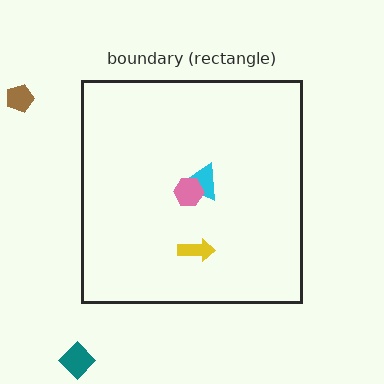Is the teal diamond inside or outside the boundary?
Outside.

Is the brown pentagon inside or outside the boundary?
Outside.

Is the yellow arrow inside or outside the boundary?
Inside.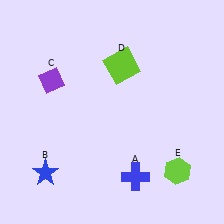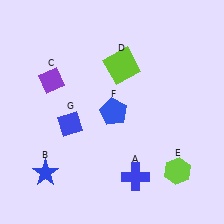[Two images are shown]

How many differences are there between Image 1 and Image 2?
There are 2 differences between the two images.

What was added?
A blue pentagon (F), a blue diamond (G) were added in Image 2.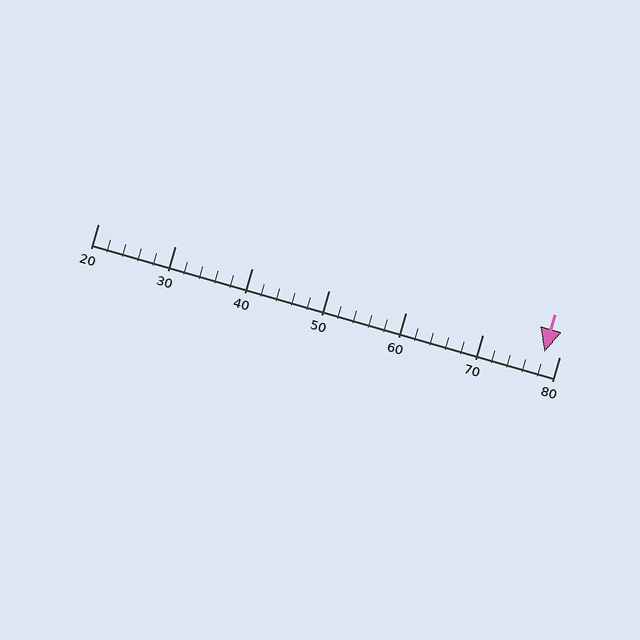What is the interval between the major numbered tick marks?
The major tick marks are spaced 10 units apart.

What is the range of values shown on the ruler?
The ruler shows values from 20 to 80.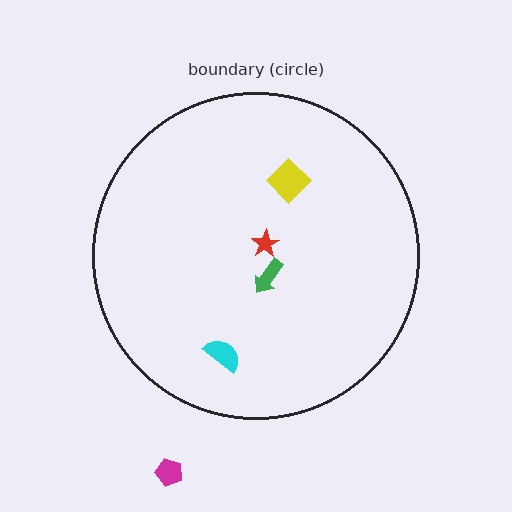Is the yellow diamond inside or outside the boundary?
Inside.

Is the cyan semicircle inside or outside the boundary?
Inside.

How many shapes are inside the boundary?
4 inside, 1 outside.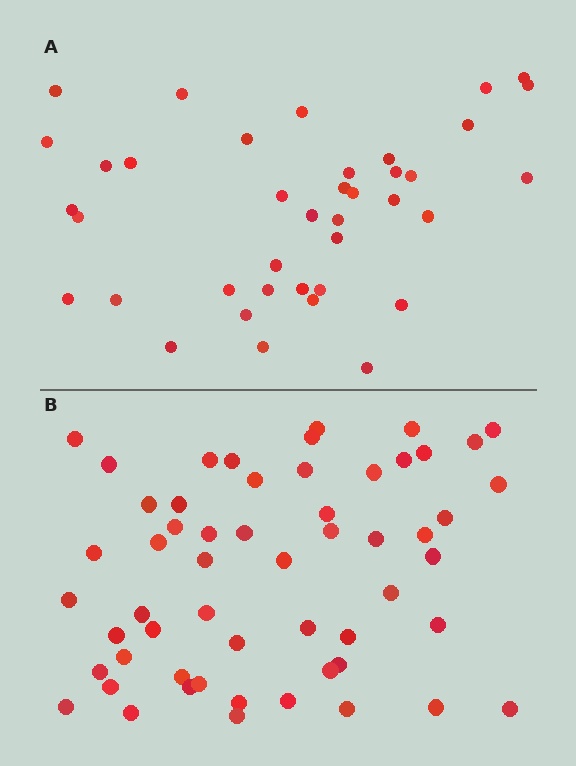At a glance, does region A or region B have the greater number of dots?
Region B (the bottom region) has more dots.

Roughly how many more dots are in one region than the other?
Region B has approximately 15 more dots than region A.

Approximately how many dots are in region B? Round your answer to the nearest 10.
About 60 dots. (The exact count is 56, which rounds to 60.)